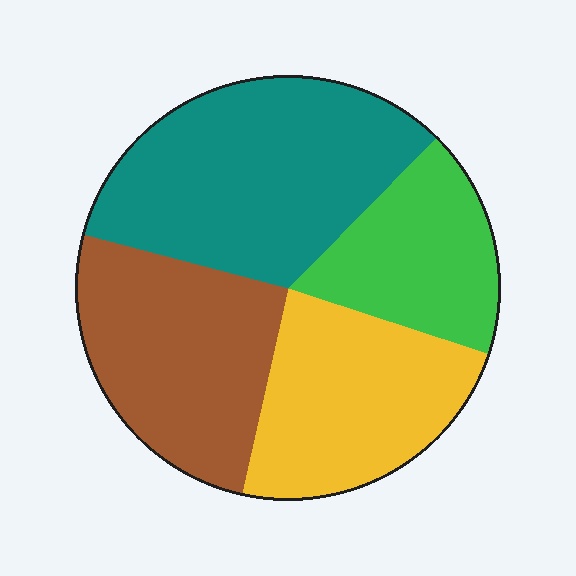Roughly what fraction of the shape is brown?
Brown covers around 25% of the shape.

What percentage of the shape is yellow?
Yellow covers 23% of the shape.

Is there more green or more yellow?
Yellow.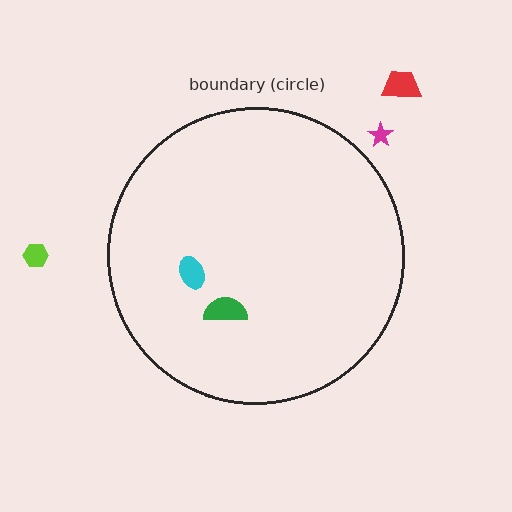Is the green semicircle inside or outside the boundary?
Inside.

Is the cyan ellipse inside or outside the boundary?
Inside.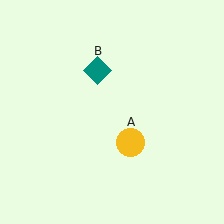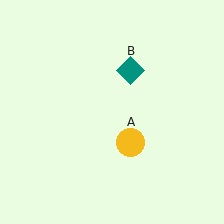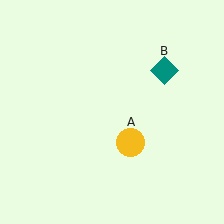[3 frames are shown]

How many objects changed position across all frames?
1 object changed position: teal diamond (object B).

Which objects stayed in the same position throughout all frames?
Yellow circle (object A) remained stationary.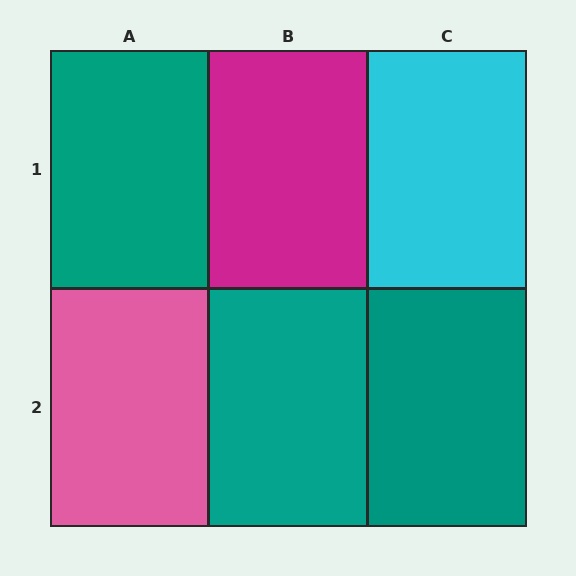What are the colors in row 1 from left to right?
Teal, magenta, cyan.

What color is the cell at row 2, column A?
Pink.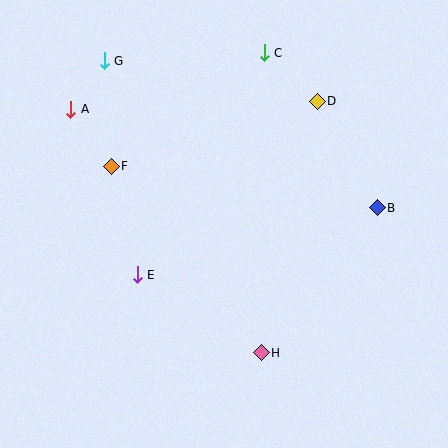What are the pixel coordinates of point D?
Point D is at (317, 101).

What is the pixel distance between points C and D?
The distance between C and D is 72 pixels.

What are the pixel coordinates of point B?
Point B is at (377, 208).